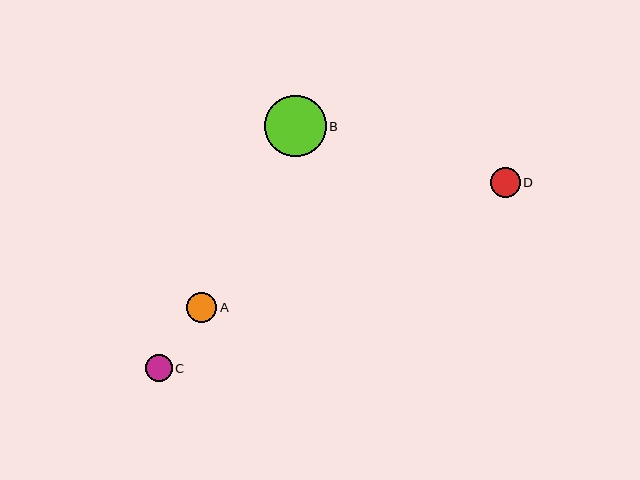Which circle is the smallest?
Circle C is the smallest with a size of approximately 26 pixels.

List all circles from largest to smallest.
From largest to smallest: B, A, D, C.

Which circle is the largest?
Circle B is the largest with a size of approximately 61 pixels.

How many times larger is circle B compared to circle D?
Circle B is approximately 2.1 times the size of circle D.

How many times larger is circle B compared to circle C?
Circle B is approximately 2.3 times the size of circle C.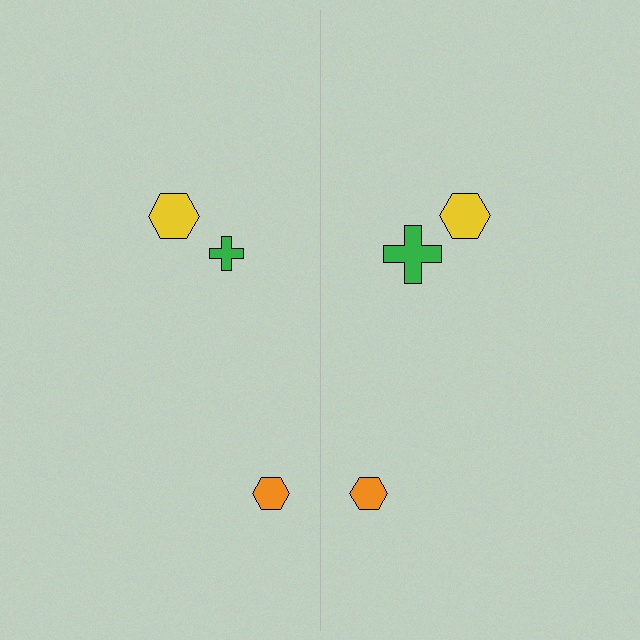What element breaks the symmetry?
The green cross on the right side has a different size than its mirror counterpart.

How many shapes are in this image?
There are 6 shapes in this image.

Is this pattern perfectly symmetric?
No, the pattern is not perfectly symmetric. The green cross on the right side has a different size than its mirror counterpart.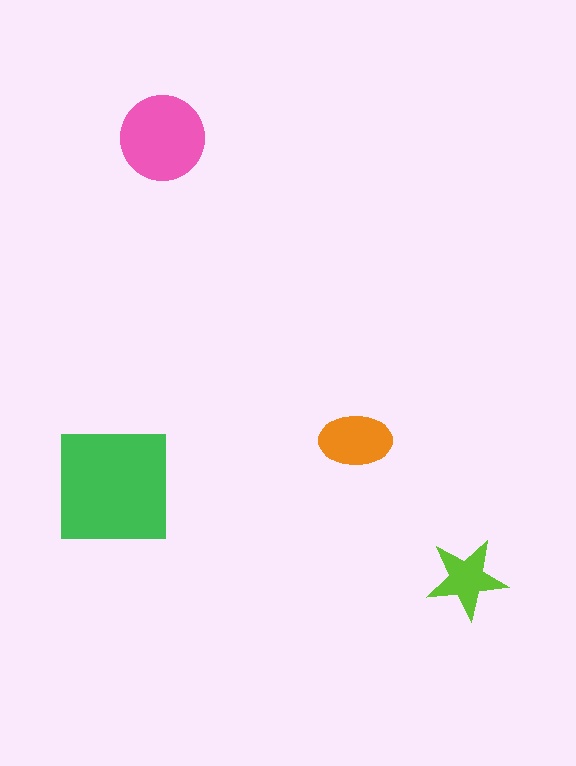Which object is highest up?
The pink circle is topmost.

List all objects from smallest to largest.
The lime star, the orange ellipse, the pink circle, the green square.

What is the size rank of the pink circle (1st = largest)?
2nd.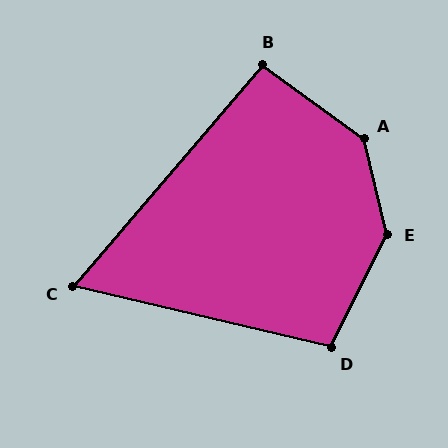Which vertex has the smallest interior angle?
C, at approximately 63 degrees.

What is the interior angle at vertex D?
Approximately 103 degrees (obtuse).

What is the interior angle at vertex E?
Approximately 140 degrees (obtuse).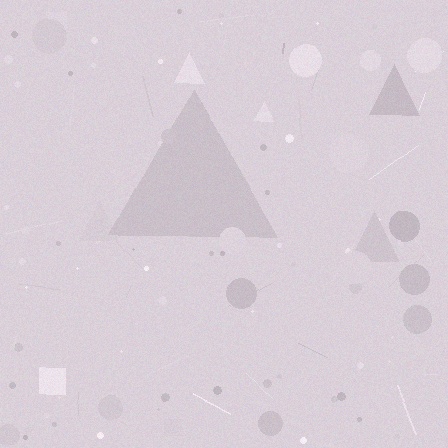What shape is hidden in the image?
A triangle is hidden in the image.